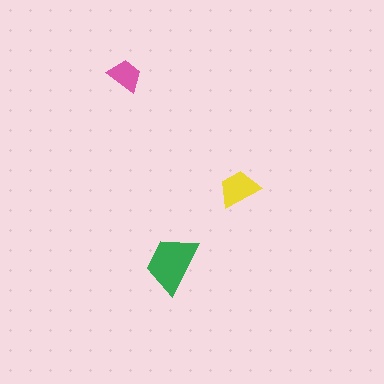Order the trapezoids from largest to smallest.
the green one, the yellow one, the pink one.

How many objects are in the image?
There are 3 objects in the image.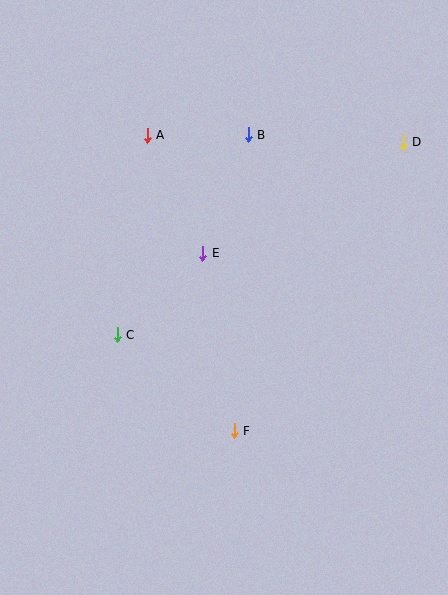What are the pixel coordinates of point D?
Point D is at (403, 142).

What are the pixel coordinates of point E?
Point E is at (203, 253).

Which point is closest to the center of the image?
Point E at (203, 253) is closest to the center.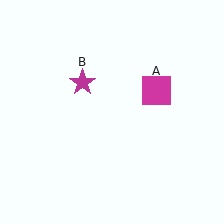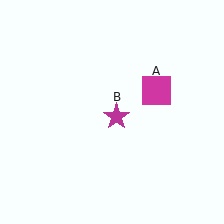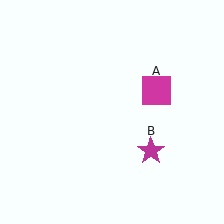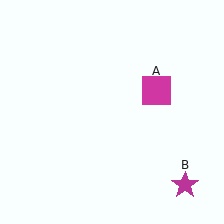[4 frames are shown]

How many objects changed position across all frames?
1 object changed position: magenta star (object B).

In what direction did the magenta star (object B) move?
The magenta star (object B) moved down and to the right.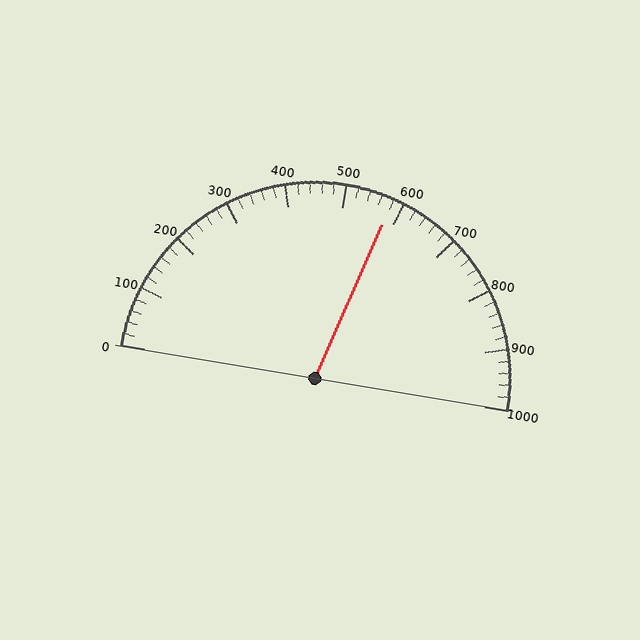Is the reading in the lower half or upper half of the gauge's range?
The reading is in the upper half of the range (0 to 1000).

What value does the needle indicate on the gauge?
The needle indicates approximately 580.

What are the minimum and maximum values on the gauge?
The gauge ranges from 0 to 1000.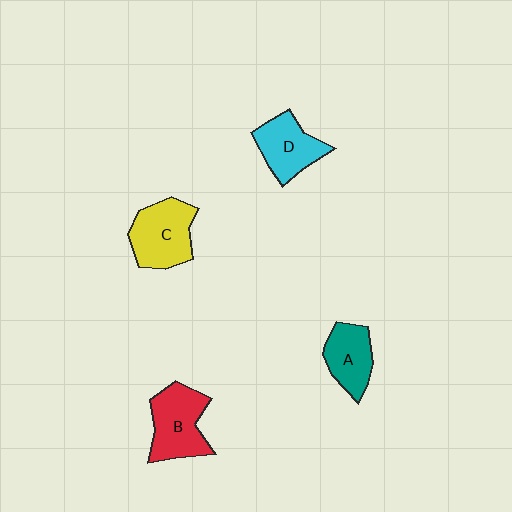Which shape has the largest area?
Shape B (red).